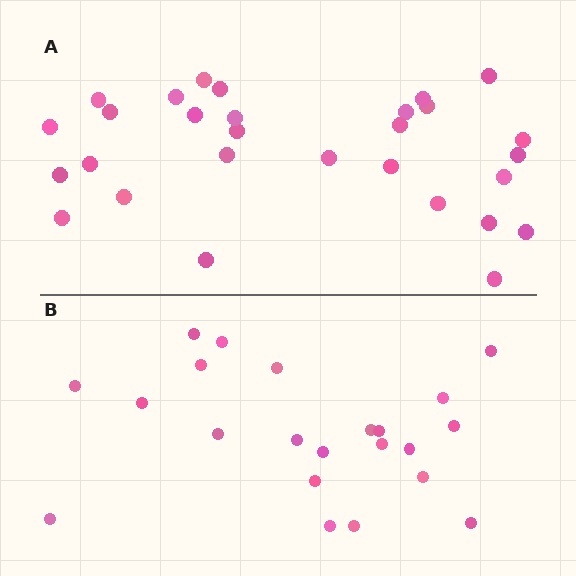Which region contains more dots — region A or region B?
Region A (the top region) has more dots.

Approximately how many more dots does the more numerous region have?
Region A has roughly 8 or so more dots than region B.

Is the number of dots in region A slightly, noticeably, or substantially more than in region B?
Region A has noticeably more, but not dramatically so. The ratio is roughly 1.3 to 1.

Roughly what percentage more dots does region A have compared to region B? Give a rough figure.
About 30% more.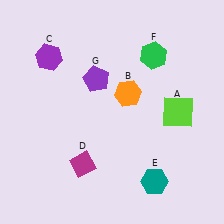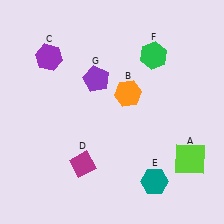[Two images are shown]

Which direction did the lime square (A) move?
The lime square (A) moved down.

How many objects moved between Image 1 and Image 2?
1 object moved between the two images.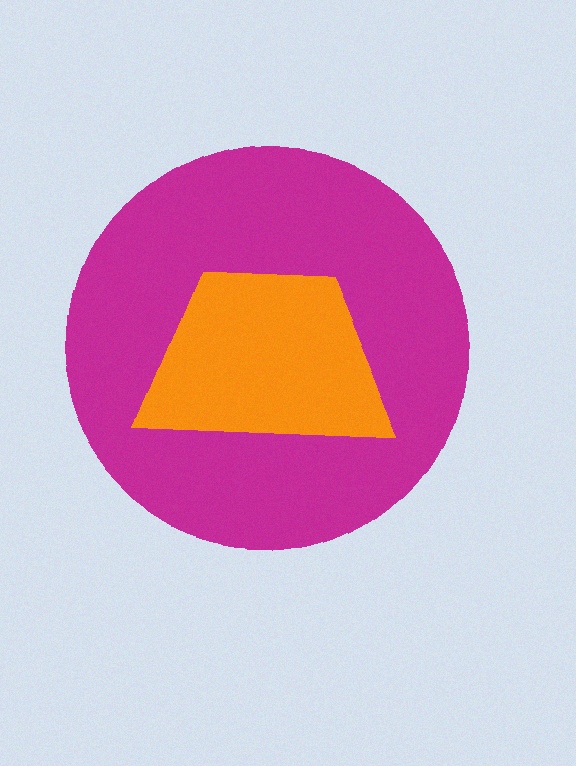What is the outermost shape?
The magenta circle.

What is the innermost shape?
The orange trapezoid.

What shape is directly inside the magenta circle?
The orange trapezoid.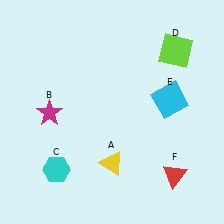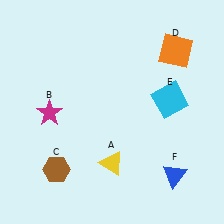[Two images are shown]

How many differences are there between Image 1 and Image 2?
There are 3 differences between the two images.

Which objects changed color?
C changed from cyan to brown. D changed from lime to orange. F changed from red to blue.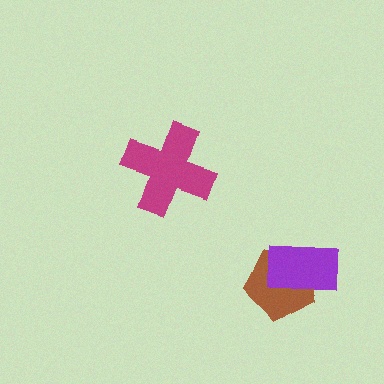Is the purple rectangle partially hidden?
No, no other shape covers it.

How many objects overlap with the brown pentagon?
1 object overlaps with the brown pentagon.